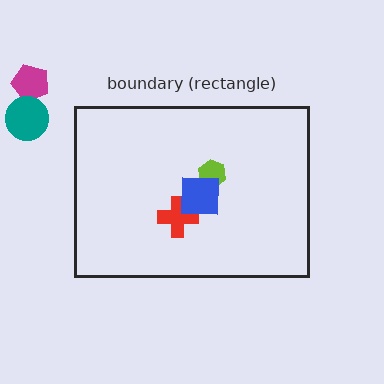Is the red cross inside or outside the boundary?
Inside.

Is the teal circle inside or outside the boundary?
Outside.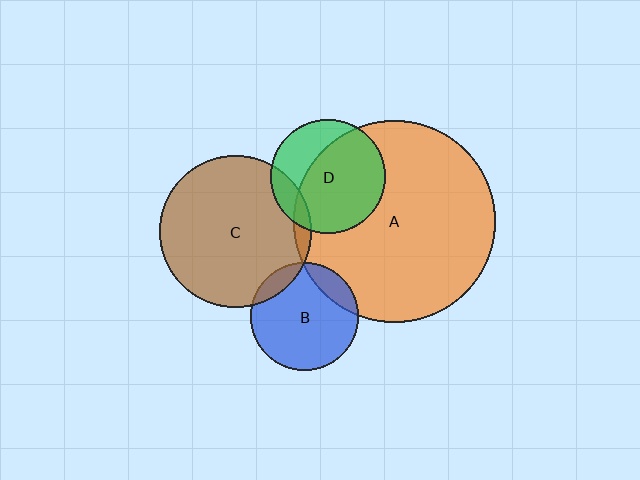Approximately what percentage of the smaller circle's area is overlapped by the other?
Approximately 5%.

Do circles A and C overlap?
Yes.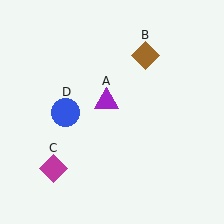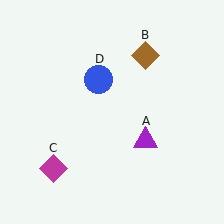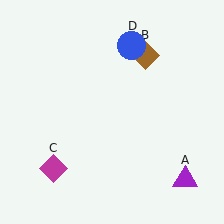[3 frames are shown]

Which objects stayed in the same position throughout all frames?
Brown diamond (object B) and magenta diamond (object C) remained stationary.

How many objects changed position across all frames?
2 objects changed position: purple triangle (object A), blue circle (object D).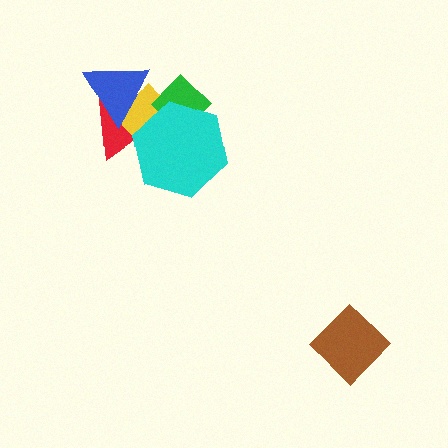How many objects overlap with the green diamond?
3 objects overlap with the green diamond.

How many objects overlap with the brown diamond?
0 objects overlap with the brown diamond.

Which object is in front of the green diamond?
The cyan hexagon is in front of the green diamond.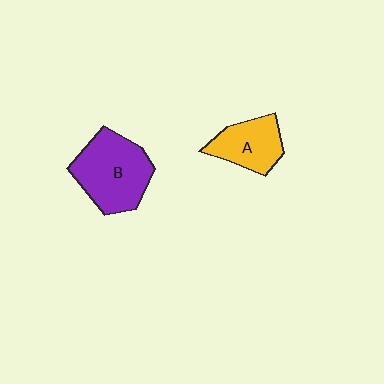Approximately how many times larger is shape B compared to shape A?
Approximately 1.6 times.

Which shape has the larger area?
Shape B (purple).